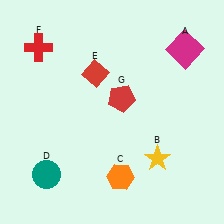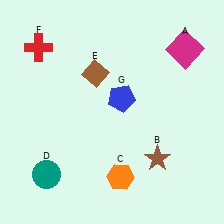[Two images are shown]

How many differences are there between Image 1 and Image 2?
There are 3 differences between the two images.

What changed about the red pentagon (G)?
In Image 1, G is red. In Image 2, it changed to blue.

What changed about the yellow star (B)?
In Image 1, B is yellow. In Image 2, it changed to brown.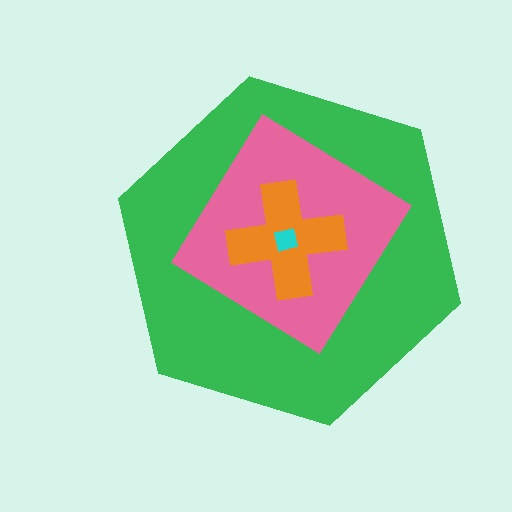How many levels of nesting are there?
4.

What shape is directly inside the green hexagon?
The pink diamond.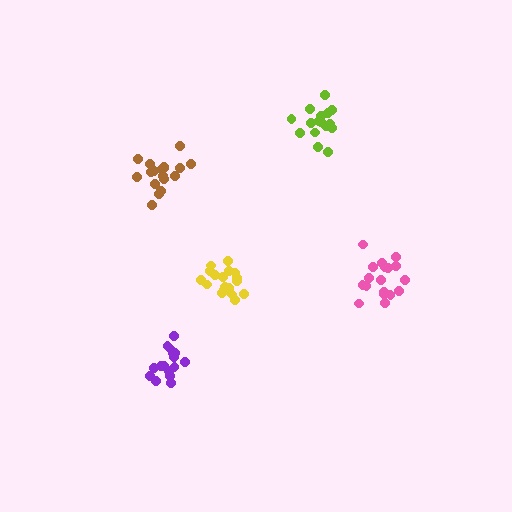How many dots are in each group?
Group 1: 18 dots, Group 2: 16 dots, Group 3: 16 dots, Group 4: 18 dots, Group 5: 18 dots (86 total).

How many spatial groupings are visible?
There are 5 spatial groupings.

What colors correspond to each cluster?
The clusters are colored: pink, purple, lime, brown, yellow.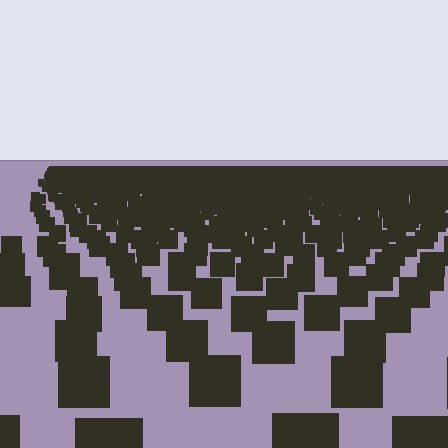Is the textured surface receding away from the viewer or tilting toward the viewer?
The surface is receding away from the viewer. Texture elements get smaller and denser toward the top.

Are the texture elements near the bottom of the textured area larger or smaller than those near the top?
Larger. Near the bottom, elements are closer to the viewer and appear at a bigger on-screen size.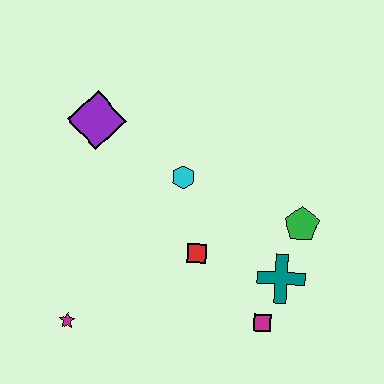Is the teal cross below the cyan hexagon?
Yes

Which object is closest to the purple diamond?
The cyan hexagon is closest to the purple diamond.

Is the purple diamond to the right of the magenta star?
Yes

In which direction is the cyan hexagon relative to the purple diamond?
The cyan hexagon is to the right of the purple diamond.